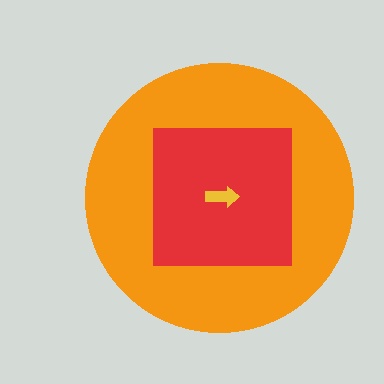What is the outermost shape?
The orange circle.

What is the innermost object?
The yellow arrow.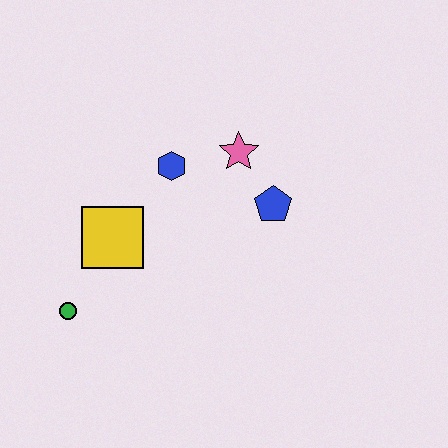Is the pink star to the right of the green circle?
Yes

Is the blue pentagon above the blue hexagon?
No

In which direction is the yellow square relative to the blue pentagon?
The yellow square is to the left of the blue pentagon.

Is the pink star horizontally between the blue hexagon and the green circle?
No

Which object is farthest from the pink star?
The green circle is farthest from the pink star.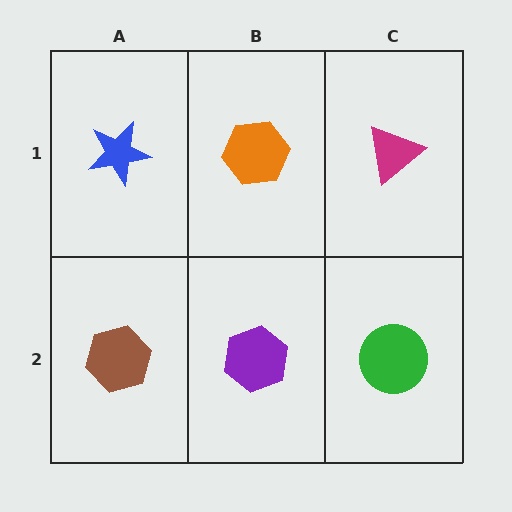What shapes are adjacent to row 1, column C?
A green circle (row 2, column C), an orange hexagon (row 1, column B).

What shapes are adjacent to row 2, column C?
A magenta triangle (row 1, column C), a purple hexagon (row 2, column B).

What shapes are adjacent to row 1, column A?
A brown hexagon (row 2, column A), an orange hexagon (row 1, column B).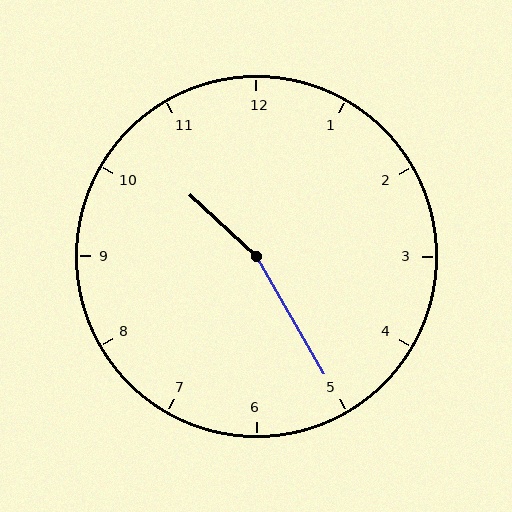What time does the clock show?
10:25.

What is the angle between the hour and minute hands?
Approximately 162 degrees.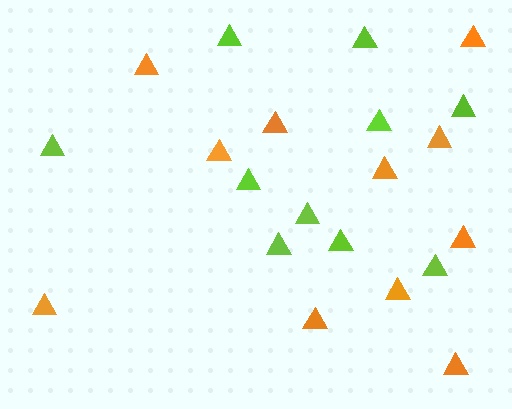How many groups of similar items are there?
There are 2 groups: one group of lime triangles (10) and one group of orange triangles (11).